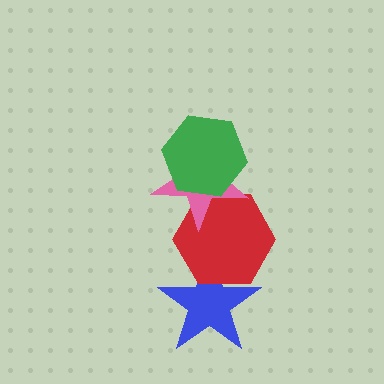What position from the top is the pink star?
The pink star is 2nd from the top.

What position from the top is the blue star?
The blue star is 4th from the top.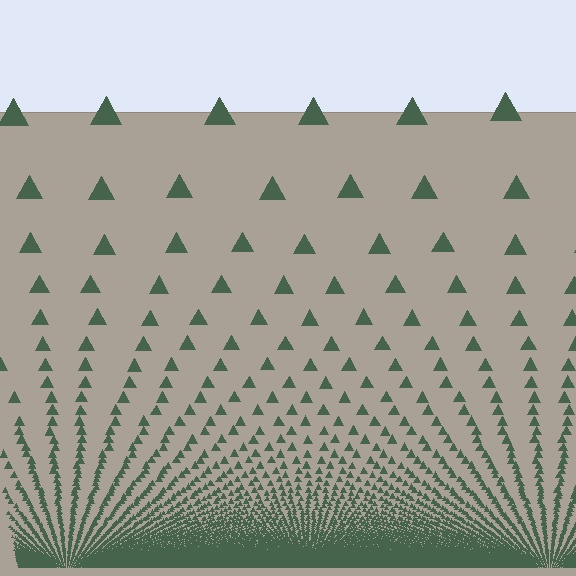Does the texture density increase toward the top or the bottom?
Density increases toward the bottom.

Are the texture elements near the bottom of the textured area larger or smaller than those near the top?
Smaller. The gradient is inverted — elements near the bottom are smaller and denser.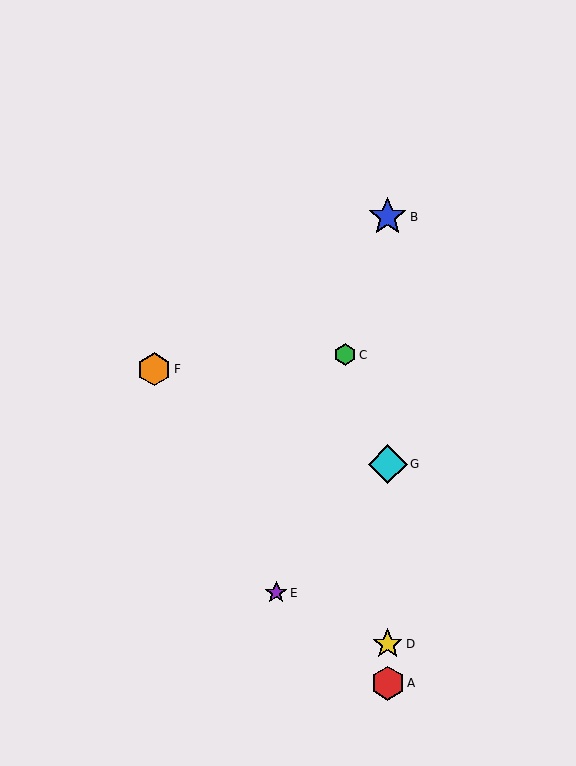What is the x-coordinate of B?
Object B is at x≈388.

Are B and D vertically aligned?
Yes, both are at x≈388.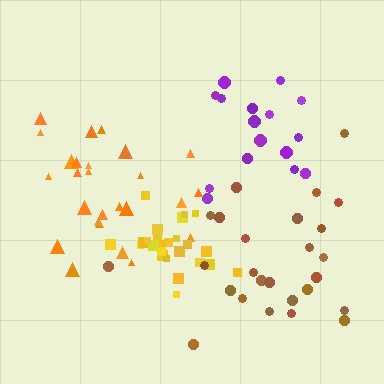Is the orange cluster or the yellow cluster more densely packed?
Yellow.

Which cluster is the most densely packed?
Yellow.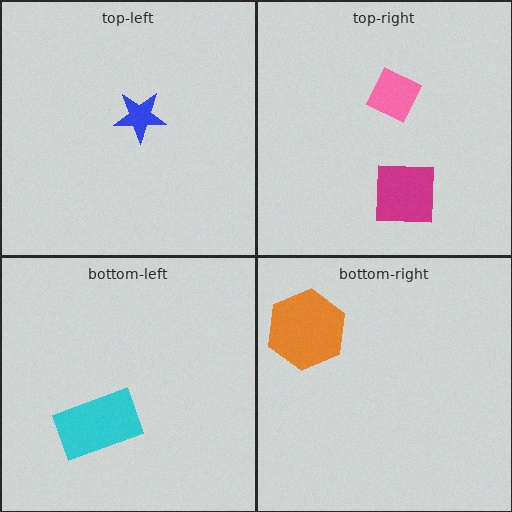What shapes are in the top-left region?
The blue star.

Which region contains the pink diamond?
The top-right region.